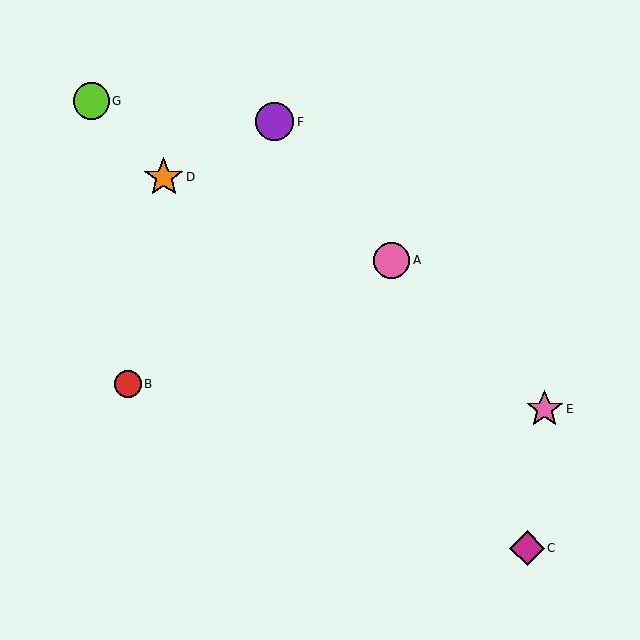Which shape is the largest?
The orange star (labeled D) is the largest.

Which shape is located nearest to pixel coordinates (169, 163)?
The orange star (labeled D) at (164, 177) is nearest to that location.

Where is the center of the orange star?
The center of the orange star is at (164, 177).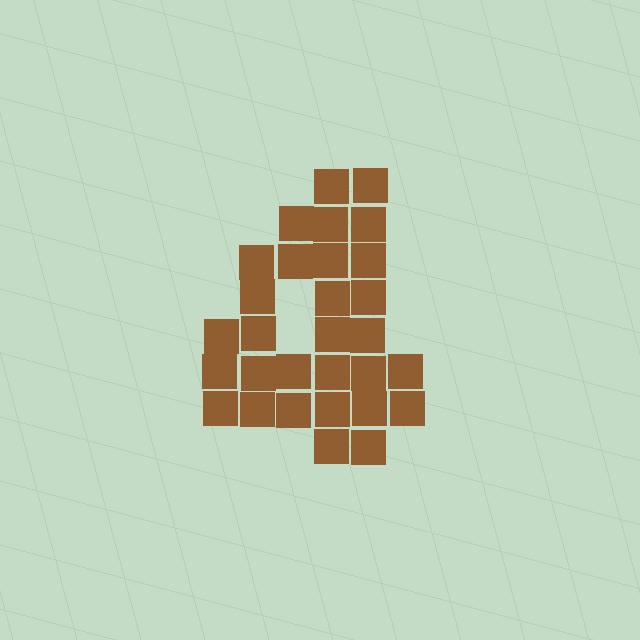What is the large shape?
The large shape is the digit 4.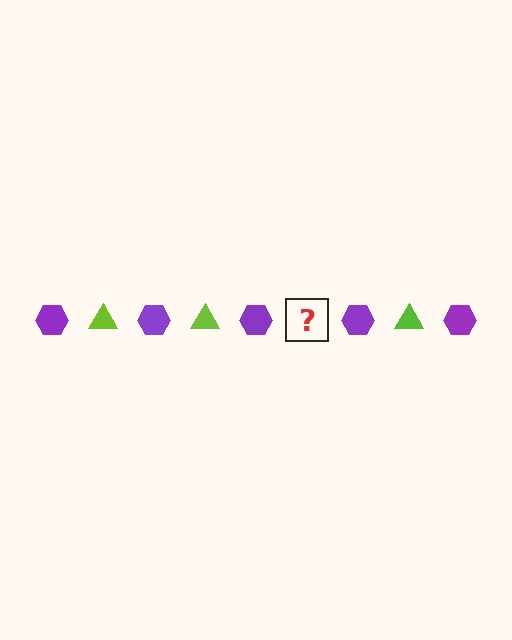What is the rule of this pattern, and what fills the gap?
The rule is that the pattern alternates between purple hexagon and lime triangle. The gap should be filled with a lime triangle.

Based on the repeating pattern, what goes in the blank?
The blank should be a lime triangle.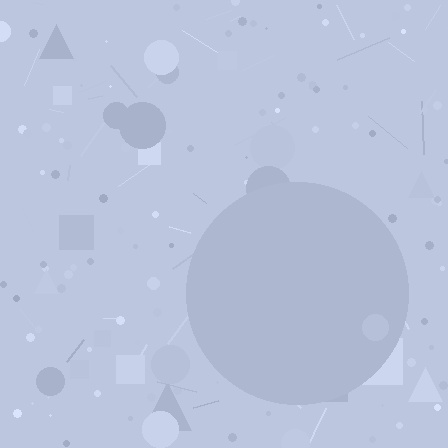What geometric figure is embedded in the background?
A circle is embedded in the background.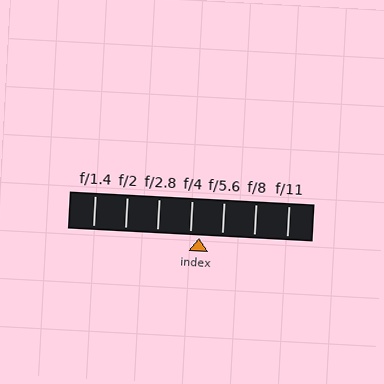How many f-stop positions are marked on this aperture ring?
There are 7 f-stop positions marked.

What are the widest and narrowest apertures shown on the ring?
The widest aperture shown is f/1.4 and the narrowest is f/11.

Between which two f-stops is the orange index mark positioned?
The index mark is between f/4 and f/5.6.